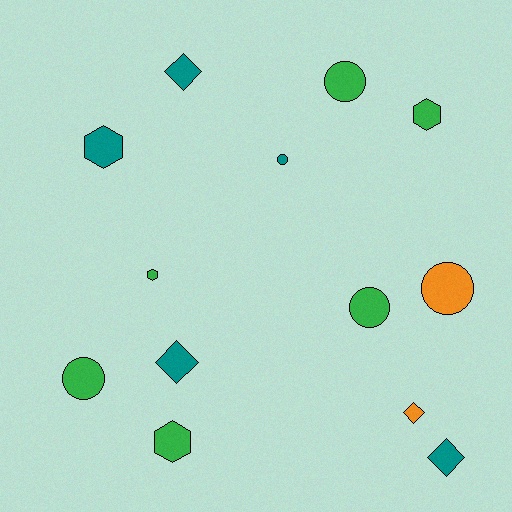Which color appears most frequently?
Green, with 6 objects.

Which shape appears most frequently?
Circle, with 5 objects.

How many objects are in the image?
There are 13 objects.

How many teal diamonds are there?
There are 3 teal diamonds.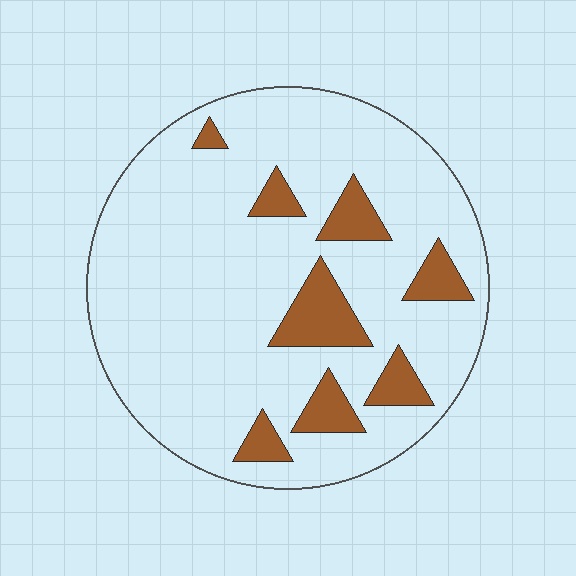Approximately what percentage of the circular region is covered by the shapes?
Approximately 15%.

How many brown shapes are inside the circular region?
8.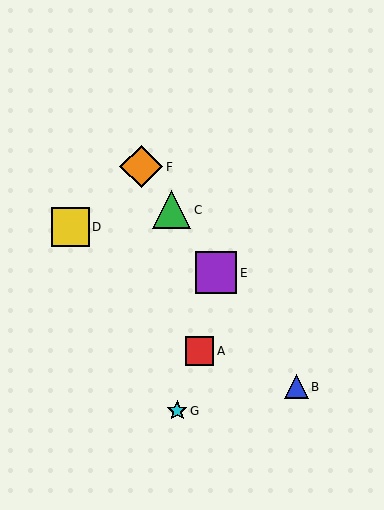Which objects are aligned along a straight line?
Objects B, C, E, F are aligned along a straight line.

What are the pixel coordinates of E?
Object E is at (216, 273).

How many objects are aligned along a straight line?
4 objects (B, C, E, F) are aligned along a straight line.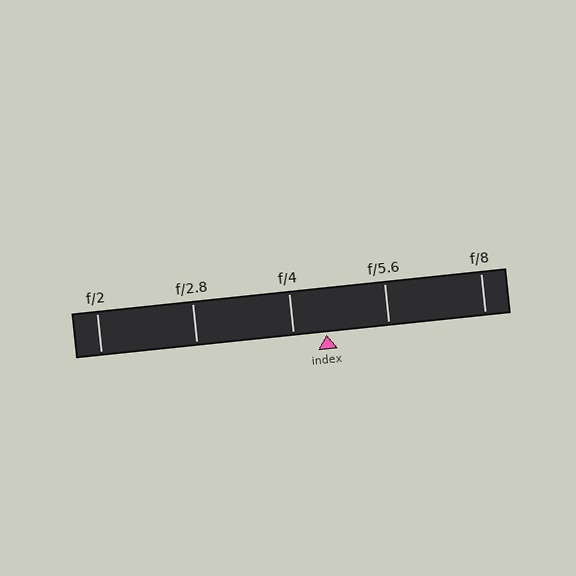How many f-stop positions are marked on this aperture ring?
There are 5 f-stop positions marked.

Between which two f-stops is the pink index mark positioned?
The index mark is between f/4 and f/5.6.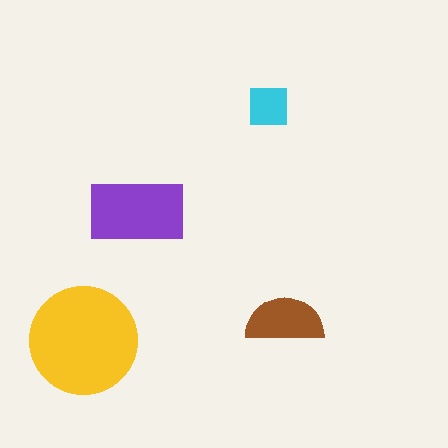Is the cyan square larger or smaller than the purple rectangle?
Smaller.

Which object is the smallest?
The cyan square.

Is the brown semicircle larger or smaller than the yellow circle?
Smaller.